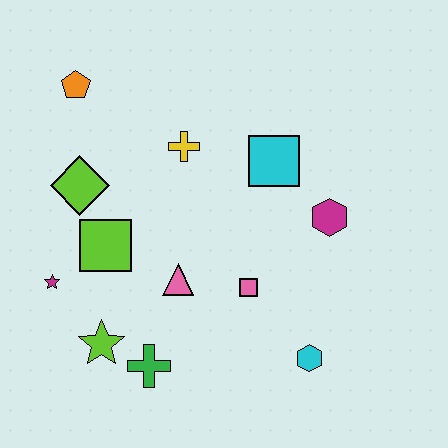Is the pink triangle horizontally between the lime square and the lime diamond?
No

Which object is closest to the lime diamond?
The lime square is closest to the lime diamond.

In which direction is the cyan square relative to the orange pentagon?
The cyan square is to the right of the orange pentagon.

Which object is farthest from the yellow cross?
The cyan hexagon is farthest from the yellow cross.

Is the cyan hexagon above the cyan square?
No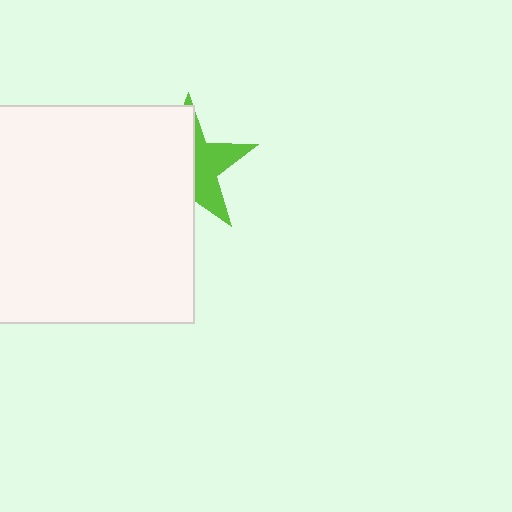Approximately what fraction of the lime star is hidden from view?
Roughly 60% of the lime star is hidden behind the white rectangle.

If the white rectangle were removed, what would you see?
You would see the complete lime star.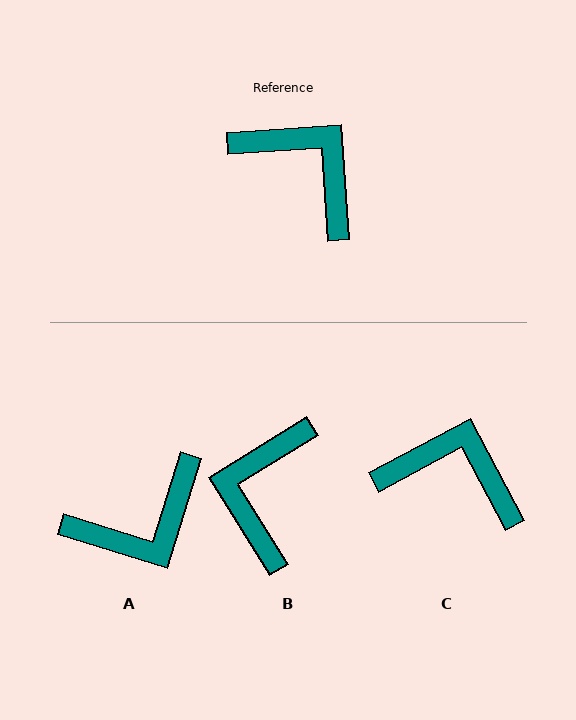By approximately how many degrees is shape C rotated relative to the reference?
Approximately 24 degrees counter-clockwise.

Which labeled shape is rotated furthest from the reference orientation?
B, about 118 degrees away.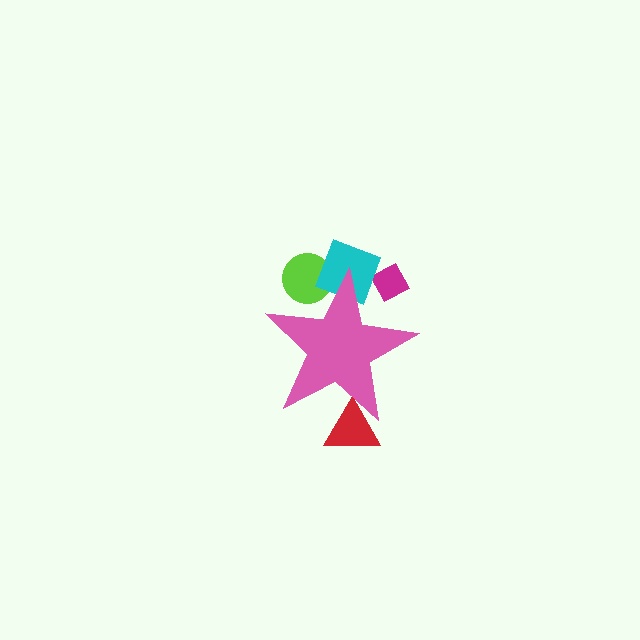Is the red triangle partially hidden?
Yes, the red triangle is partially hidden behind the pink star.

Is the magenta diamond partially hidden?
Yes, the magenta diamond is partially hidden behind the pink star.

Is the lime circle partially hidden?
Yes, the lime circle is partially hidden behind the pink star.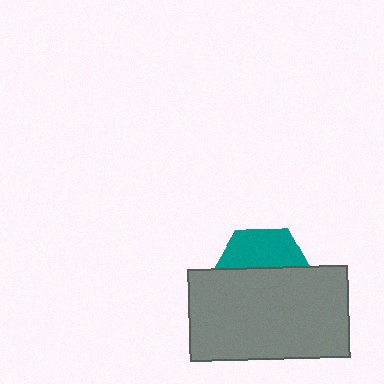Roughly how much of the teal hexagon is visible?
A small part of it is visible (roughly 40%).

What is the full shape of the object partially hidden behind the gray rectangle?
The partially hidden object is a teal hexagon.